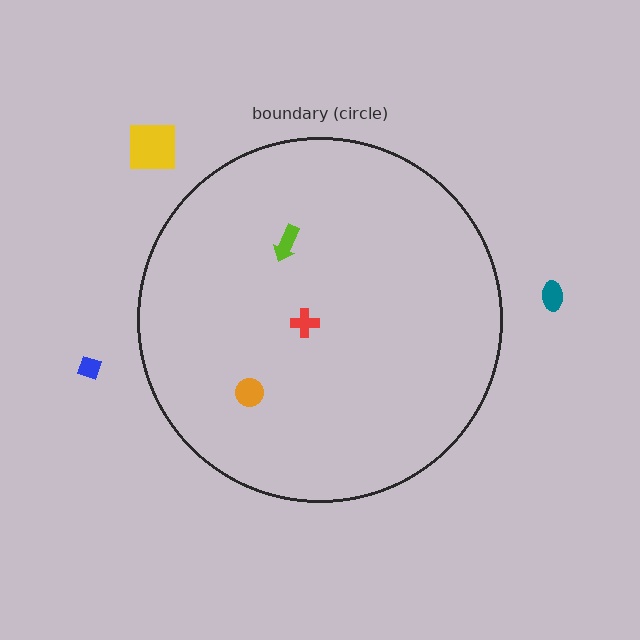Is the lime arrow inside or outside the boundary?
Inside.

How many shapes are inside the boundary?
3 inside, 3 outside.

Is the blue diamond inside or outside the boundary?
Outside.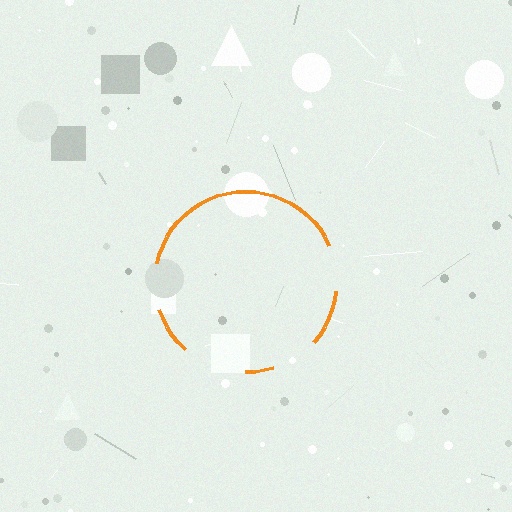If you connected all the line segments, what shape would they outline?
They would outline a circle.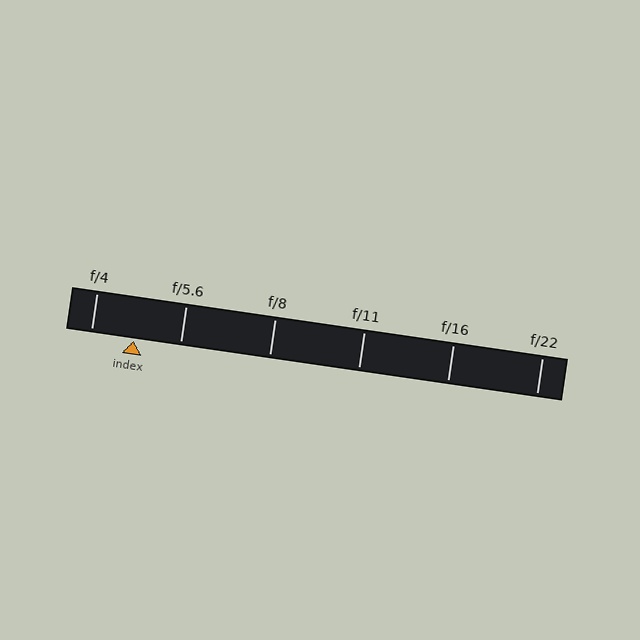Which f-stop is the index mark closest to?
The index mark is closest to f/4.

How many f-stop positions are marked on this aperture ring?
There are 6 f-stop positions marked.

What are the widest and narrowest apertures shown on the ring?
The widest aperture shown is f/4 and the narrowest is f/22.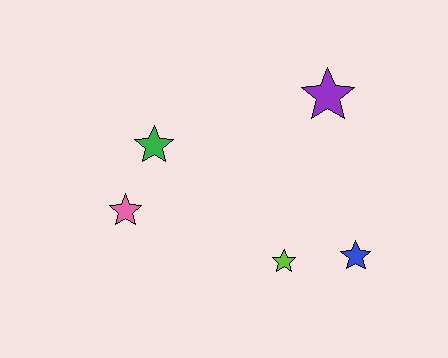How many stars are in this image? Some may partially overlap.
There are 5 stars.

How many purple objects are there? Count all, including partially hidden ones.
There is 1 purple object.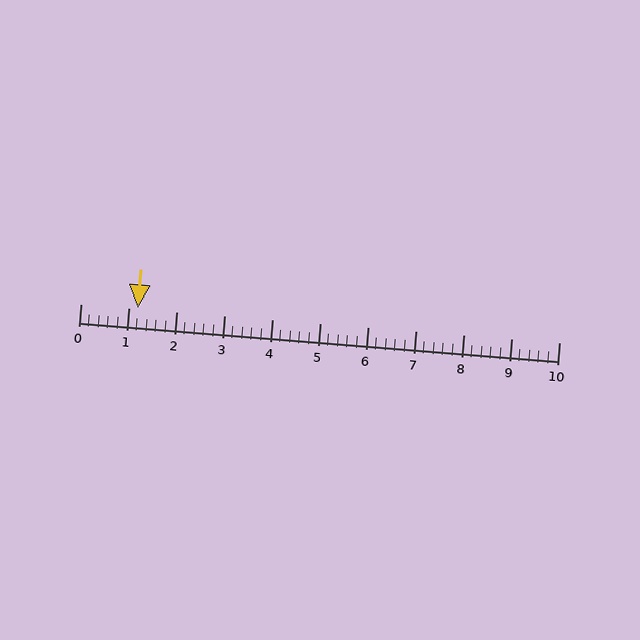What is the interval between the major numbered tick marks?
The major tick marks are spaced 1 units apart.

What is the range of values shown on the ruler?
The ruler shows values from 0 to 10.